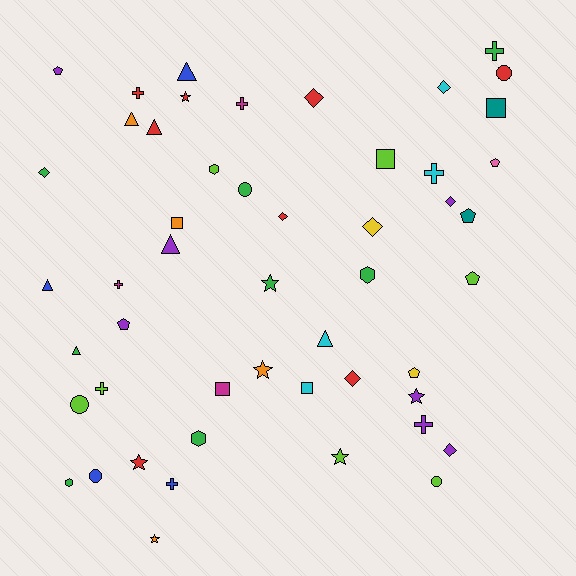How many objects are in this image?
There are 50 objects.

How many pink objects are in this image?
There is 1 pink object.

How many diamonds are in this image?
There are 8 diamonds.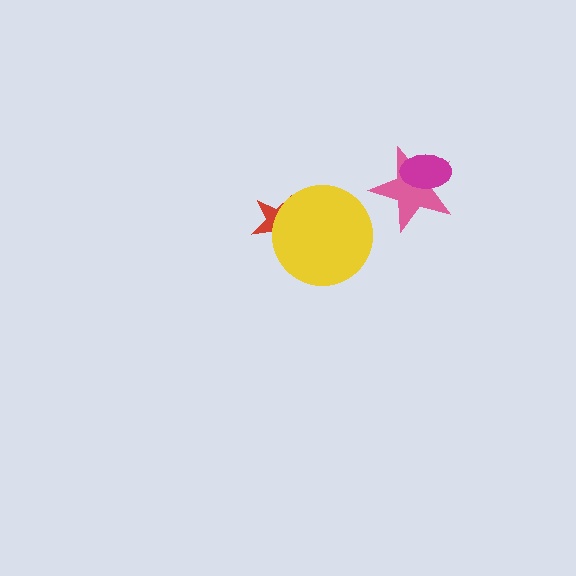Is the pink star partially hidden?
Yes, it is partially covered by another shape.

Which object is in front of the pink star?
The magenta ellipse is in front of the pink star.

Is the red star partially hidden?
Yes, it is partially covered by another shape.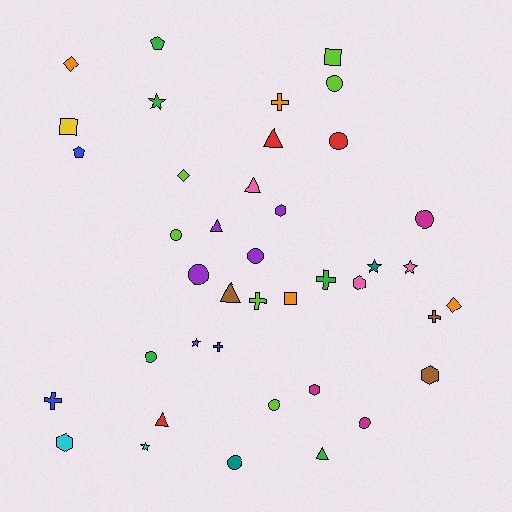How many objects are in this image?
There are 40 objects.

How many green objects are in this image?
There are 5 green objects.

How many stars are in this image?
There are 5 stars.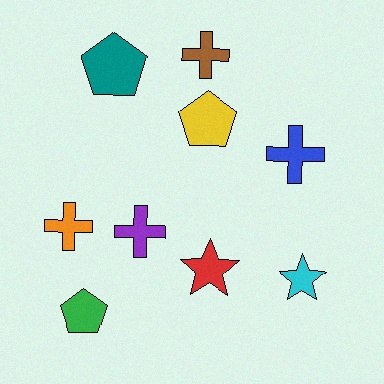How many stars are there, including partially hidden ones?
There are 2 stars.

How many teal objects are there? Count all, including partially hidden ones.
There is 1 teal object.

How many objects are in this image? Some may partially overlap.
There are 9 objects.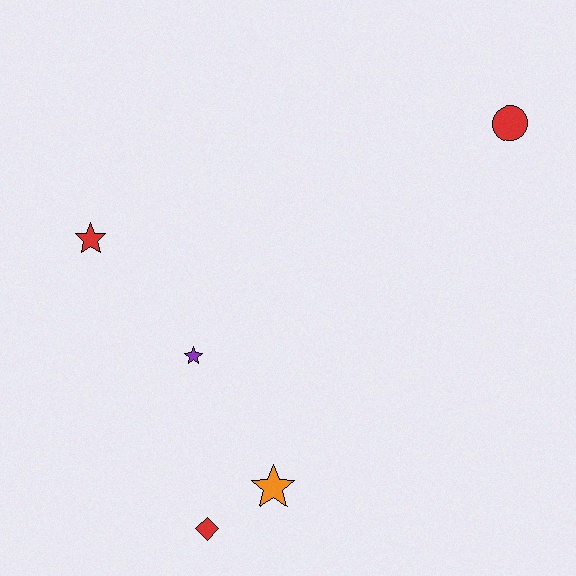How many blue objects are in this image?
There are no blue objects.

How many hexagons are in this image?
There are no hexagons.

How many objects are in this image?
There are 5 objects.